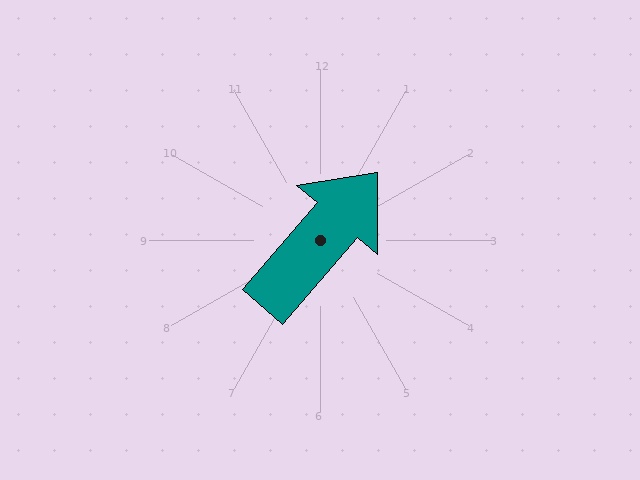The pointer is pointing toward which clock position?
Roughly 1 o'clock.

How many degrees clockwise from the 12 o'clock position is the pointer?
Approximately 41 degrees.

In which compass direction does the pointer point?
Northeast.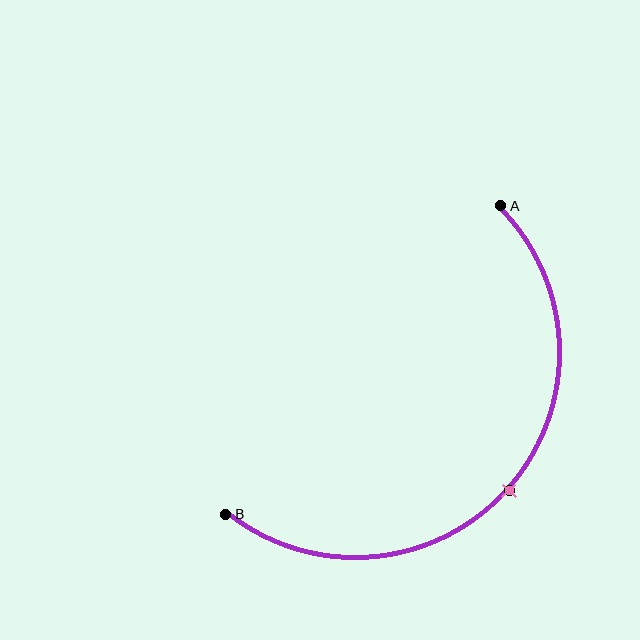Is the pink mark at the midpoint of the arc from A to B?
Yes. The pink mark lies on the arc at equal arc-length from both A and B — it is the arc midpoint.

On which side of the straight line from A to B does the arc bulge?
The arc bulges below and to the right of the straight line connecting A and B.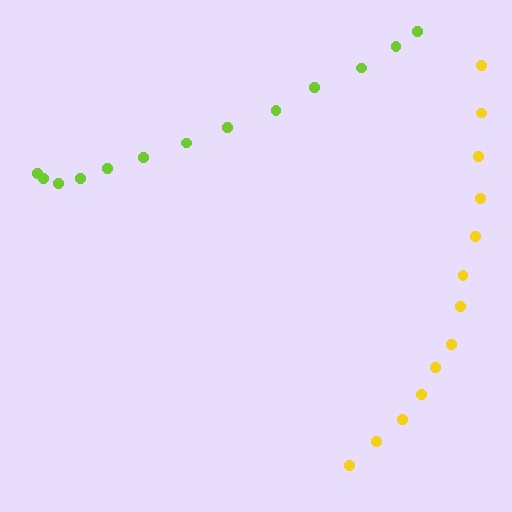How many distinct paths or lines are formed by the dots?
There are 2 distinct paths.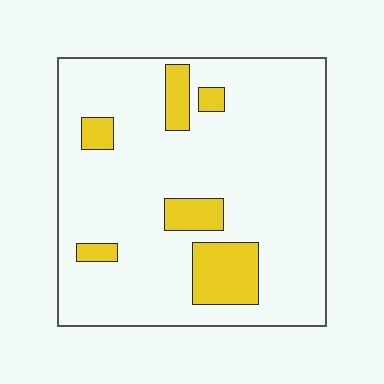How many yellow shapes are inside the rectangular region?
6.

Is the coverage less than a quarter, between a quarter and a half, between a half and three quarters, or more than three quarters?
Less than a quarter.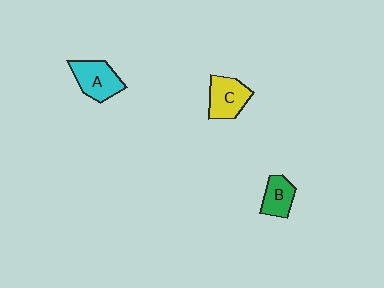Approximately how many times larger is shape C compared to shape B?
Approximately 1.3 times.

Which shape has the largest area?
Shape A (cyan).